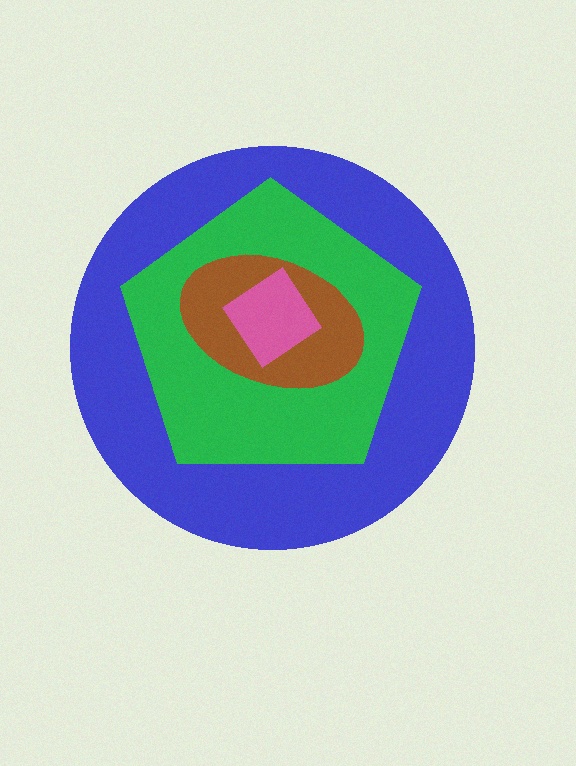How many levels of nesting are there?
4.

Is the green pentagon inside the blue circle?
Yes.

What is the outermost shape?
The blue circle.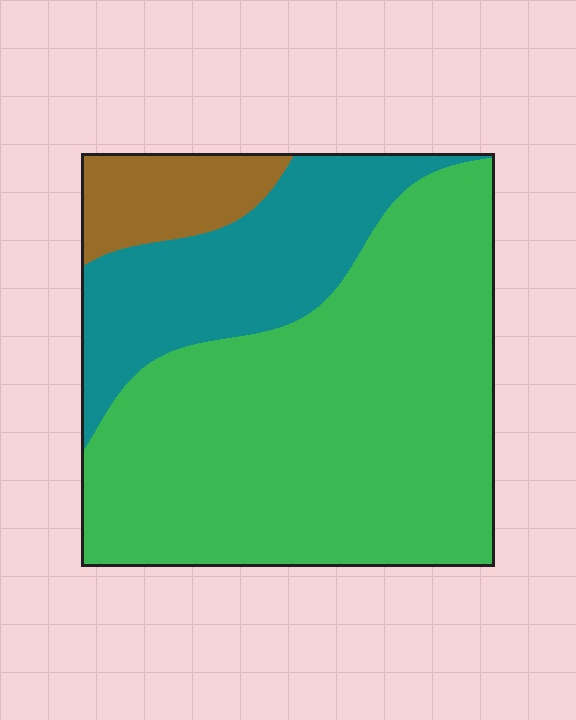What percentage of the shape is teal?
Teal takes up about one quarter (1/4) of the shape.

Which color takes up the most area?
Green, at roughly 65%.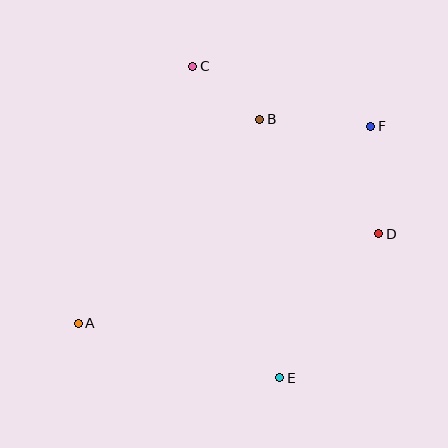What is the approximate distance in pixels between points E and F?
The distance between E and F is approximately 268 pixels.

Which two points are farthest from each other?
Points A and F are farthest from each other.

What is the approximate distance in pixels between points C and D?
The distance between C and D is approximately 250 pixels.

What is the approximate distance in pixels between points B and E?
The distance between B and E is approximately 260 pixels.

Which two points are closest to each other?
Points B and C are closest to each other.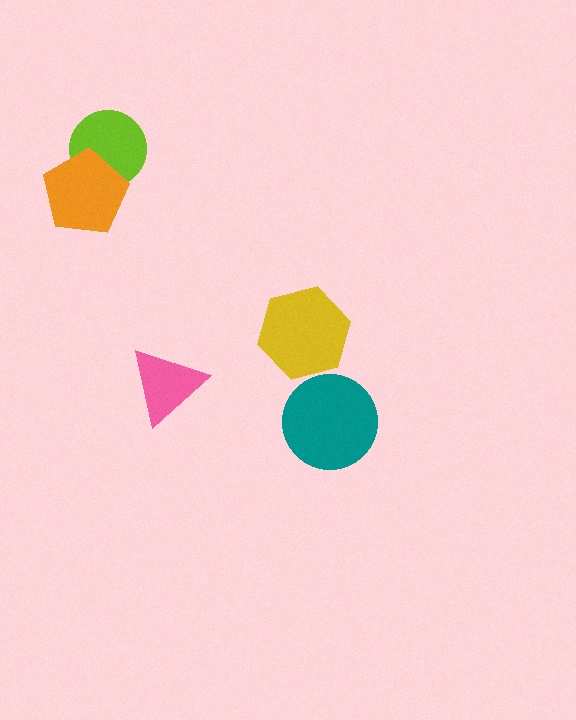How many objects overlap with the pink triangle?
0 objects overlap with the pink triangle.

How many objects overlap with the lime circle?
1 object overlaps with the lime circle.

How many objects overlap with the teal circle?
0 objects overlap with the teal circle.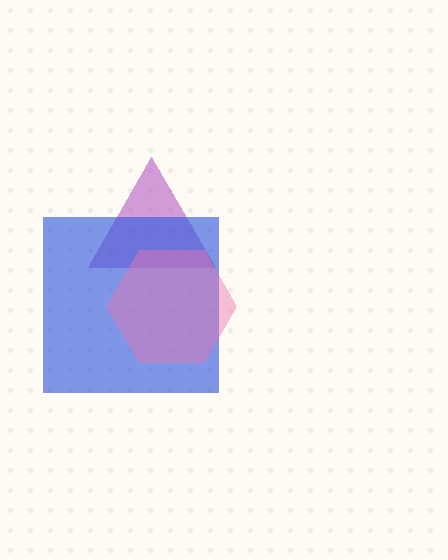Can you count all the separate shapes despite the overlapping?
Yes, there are 3 separate shapes.